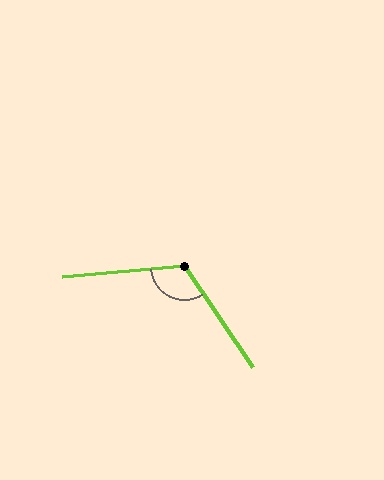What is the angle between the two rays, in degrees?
Approximately 119 degrees.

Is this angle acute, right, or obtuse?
It is obtuse.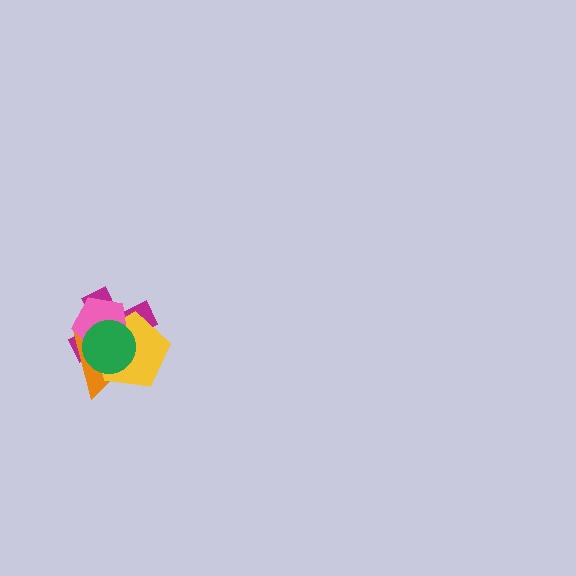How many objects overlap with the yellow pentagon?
4 objects overlap with the yellow pentagon.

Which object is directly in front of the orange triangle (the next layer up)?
The yellow pentagon is directly in front of the orange triangle.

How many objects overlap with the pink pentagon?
4 objects overlap with the pink pentagon.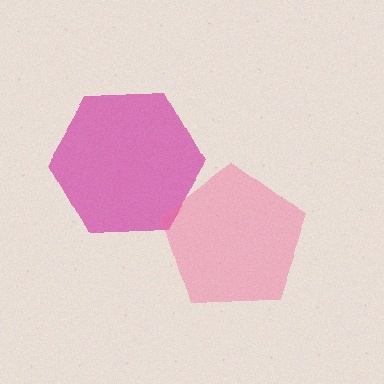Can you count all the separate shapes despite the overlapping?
Yes, there are 2 separate shapes.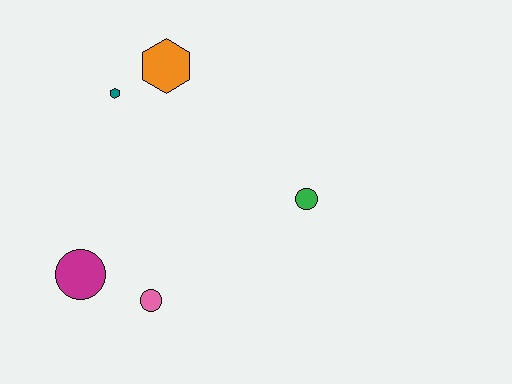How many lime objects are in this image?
There are no lime objects.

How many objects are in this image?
There are 5 objects.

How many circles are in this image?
There are 3 circles.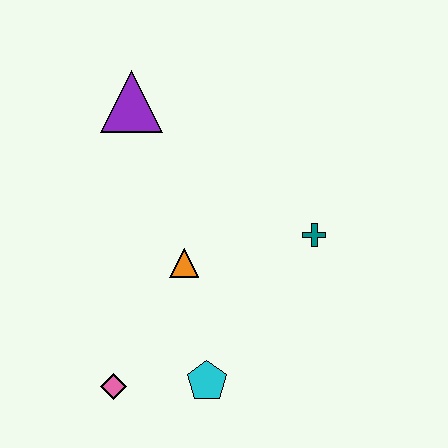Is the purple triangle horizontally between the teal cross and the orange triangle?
No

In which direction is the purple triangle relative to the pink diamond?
The purple triangle is above the pink diamond.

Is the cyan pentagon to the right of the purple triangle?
Yes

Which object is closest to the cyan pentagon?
The pink diamond is closest to the cyan pentagon.